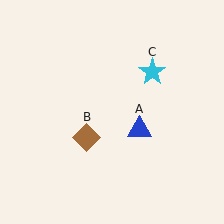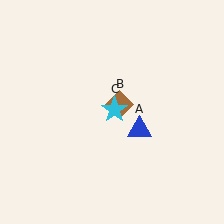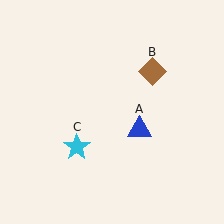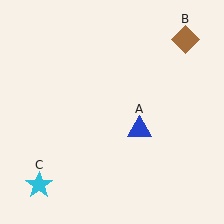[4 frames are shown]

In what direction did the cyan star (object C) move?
The cyan star (object C) moved down and to the left.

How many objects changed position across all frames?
2 objects changed position: brown diamond (object B), cyan star (object C).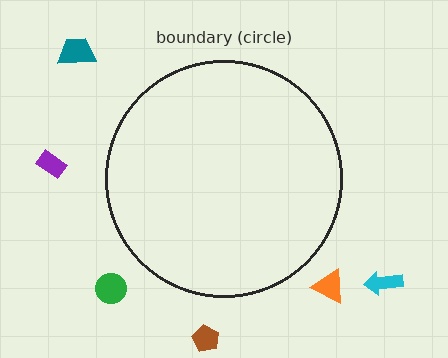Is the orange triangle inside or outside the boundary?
Outside.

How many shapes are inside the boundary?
0 inside, 6 outside.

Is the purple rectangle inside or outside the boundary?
Outside.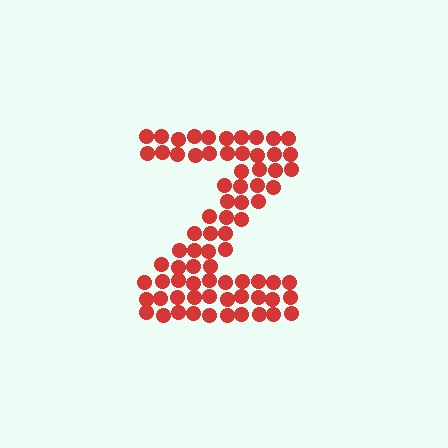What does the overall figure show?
The overall figure shows the letter Z.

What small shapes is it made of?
It is made of small circles.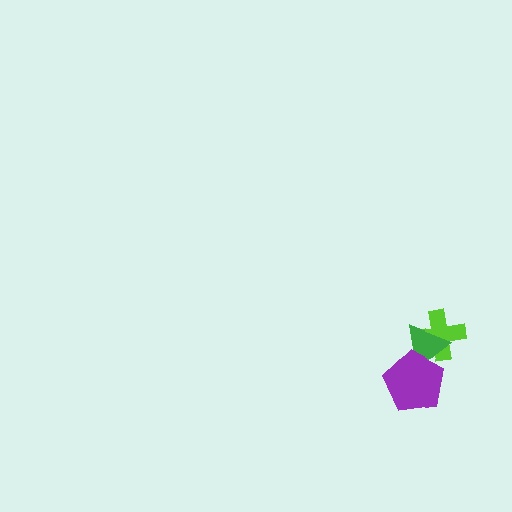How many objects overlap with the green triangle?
2 objects overlap with the green triangle.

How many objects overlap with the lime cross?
1 object overlaps with the lime cross.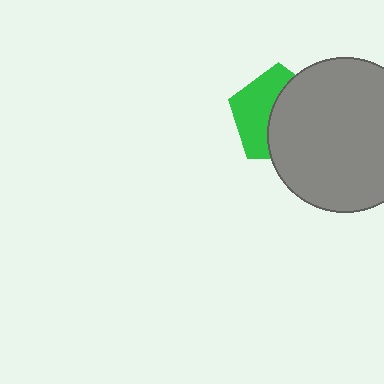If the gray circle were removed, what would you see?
You would see the complete green pentagon.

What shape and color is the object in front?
The object in front is a gray circle.